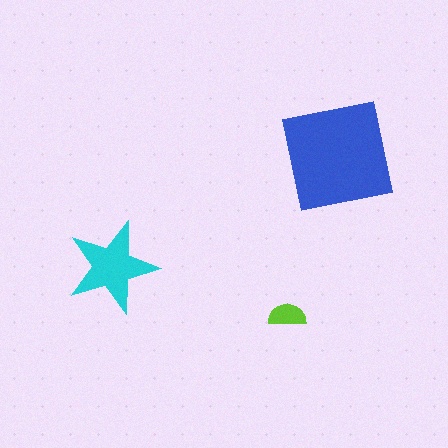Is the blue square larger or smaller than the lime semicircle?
Larger.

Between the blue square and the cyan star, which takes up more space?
The blue square.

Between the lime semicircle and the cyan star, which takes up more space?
The cyan star.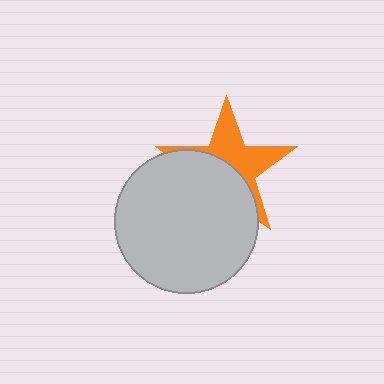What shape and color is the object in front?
The object in front is a light gray circle.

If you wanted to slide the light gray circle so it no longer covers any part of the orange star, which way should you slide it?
Slide it down — that is the most direct way to separate the two shapes.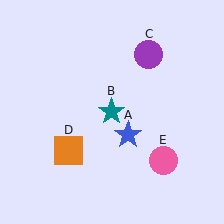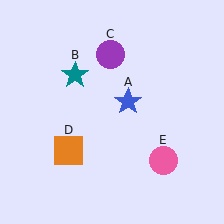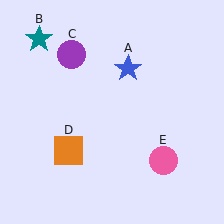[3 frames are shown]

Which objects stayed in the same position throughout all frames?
Orange square (object D) and pink circle (object E) remained stationary.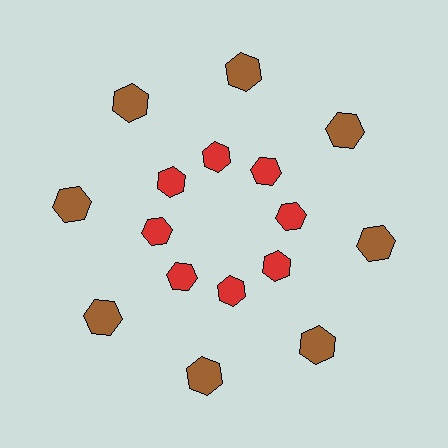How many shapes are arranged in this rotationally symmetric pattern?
There are 16 shapes, arranged in 8 groups of 2.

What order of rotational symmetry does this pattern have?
This pattern has 8-fold rotational symmetry.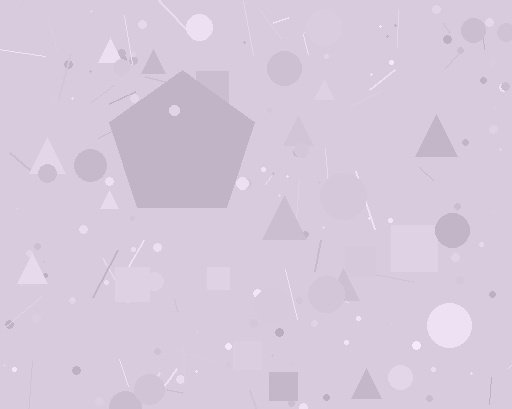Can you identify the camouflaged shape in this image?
The camouflaged shape is a pentagon.